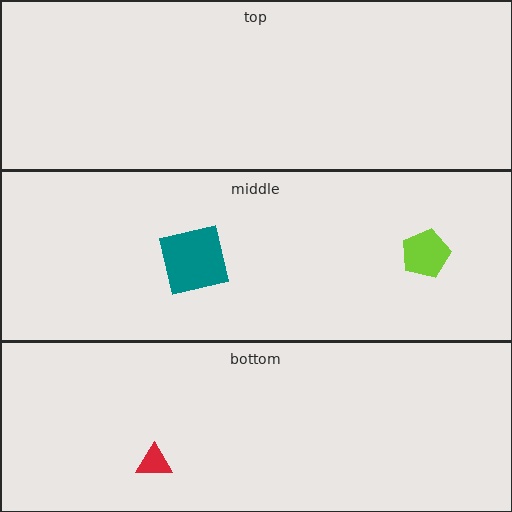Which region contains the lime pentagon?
The middle region.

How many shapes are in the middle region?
2.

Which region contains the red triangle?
The bottom region.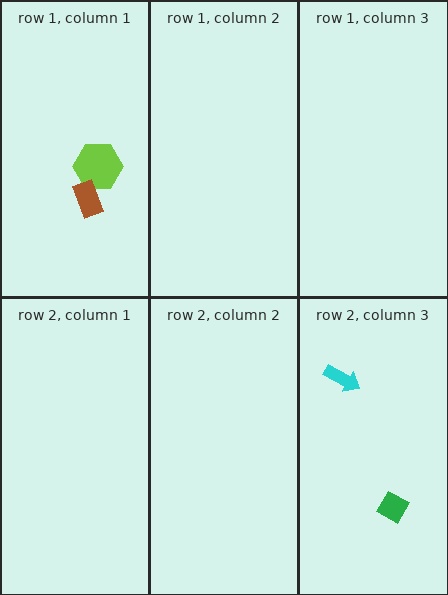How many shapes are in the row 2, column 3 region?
2.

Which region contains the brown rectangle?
The row 1, column 1 region.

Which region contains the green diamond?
The row 2, column 3 region.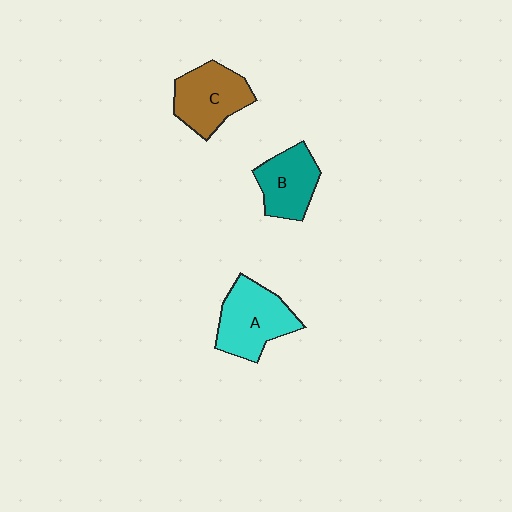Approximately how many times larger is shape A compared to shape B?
Approximately 1.3 times.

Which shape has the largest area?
Shape A (cyan).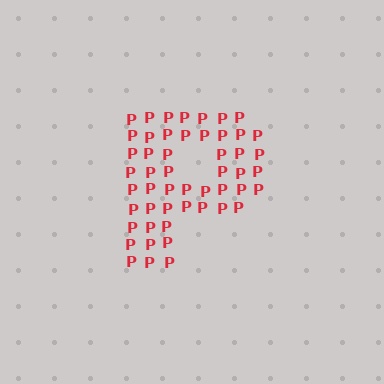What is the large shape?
The large shape is the letter P.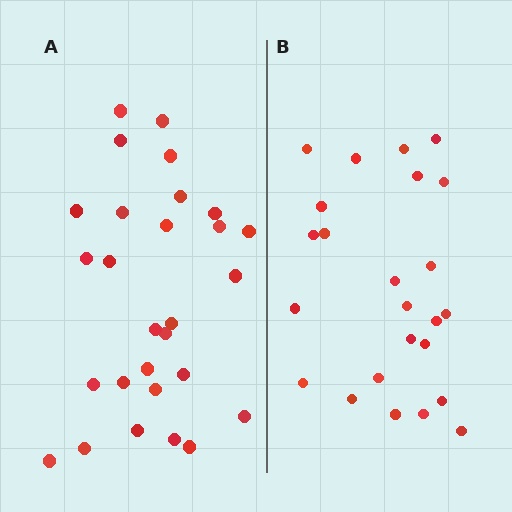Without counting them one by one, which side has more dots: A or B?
Region A (the left region) has more dots.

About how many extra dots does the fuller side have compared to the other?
Region A has about 4 more dots than region B.